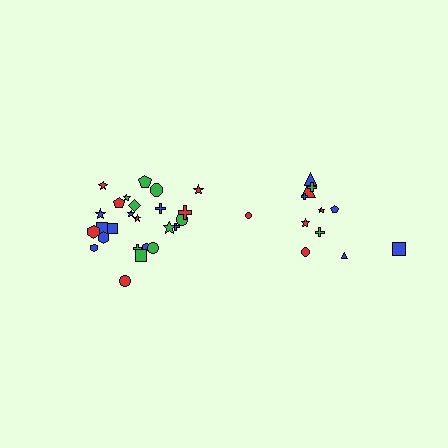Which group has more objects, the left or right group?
The left group.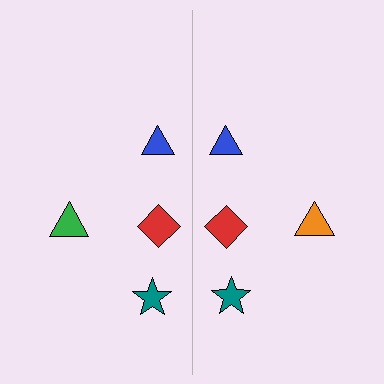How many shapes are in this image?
There are 8 shapes in this image.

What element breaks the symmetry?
The orange triangle on the right side breaks the symmetry — its mirror counterpart is green.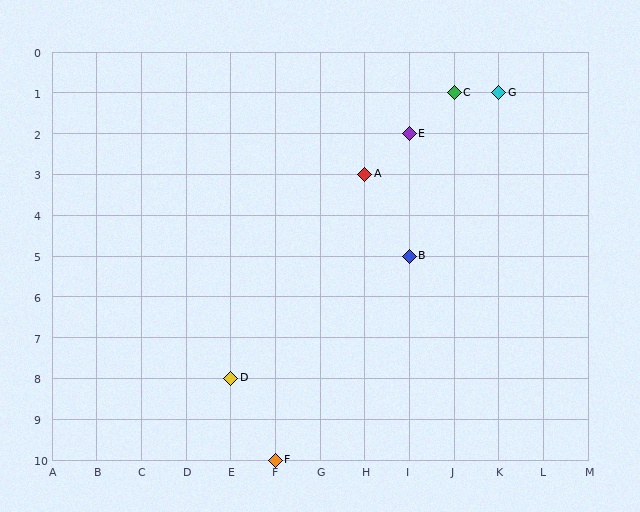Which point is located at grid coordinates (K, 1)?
Point G is at (K, 1).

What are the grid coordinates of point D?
Point D is at grid coordinates (E, 8).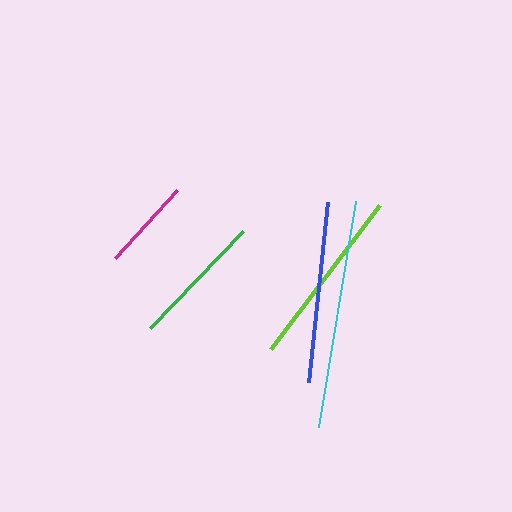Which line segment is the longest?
The cyan line is the longest at approximately 229 pixels.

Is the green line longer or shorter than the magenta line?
The green line is longer than the magenta line.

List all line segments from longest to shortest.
From longest to shortest: cyan, blue, lime, green, magenta.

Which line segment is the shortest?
The magenta line is the shortest at approximately 93 pixels.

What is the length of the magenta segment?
The magenta segment is approximately 93 pixels long.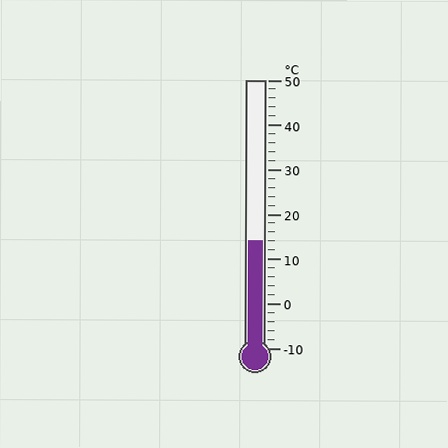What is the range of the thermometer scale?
The thermometer scale ranges from -10°C to 50°C.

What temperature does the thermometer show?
The thermometer shows approximately 14°C.